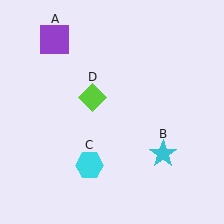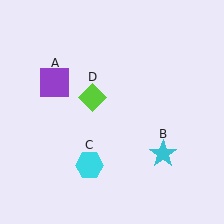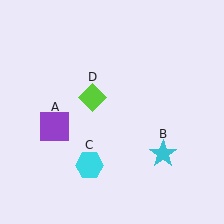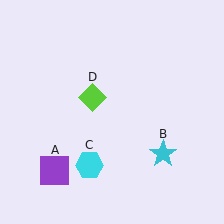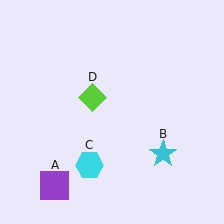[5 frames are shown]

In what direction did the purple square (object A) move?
The purple square (object A) moved down.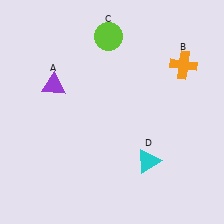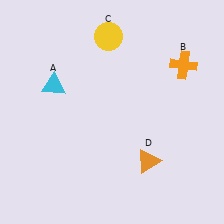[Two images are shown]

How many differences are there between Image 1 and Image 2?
There are 3 differences between the two images.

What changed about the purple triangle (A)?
In Image 1, A is purple. In Image 2, it changed to cyan.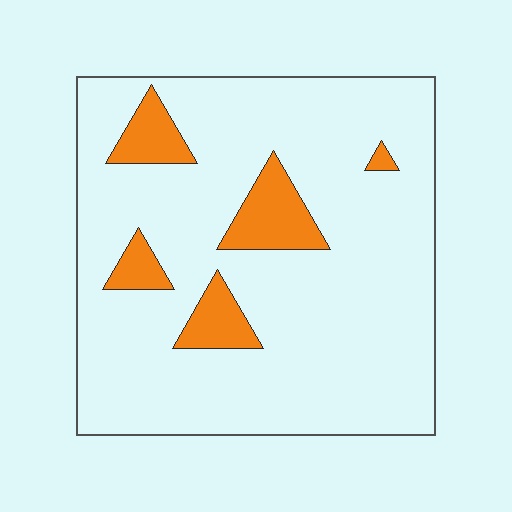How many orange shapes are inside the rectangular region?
5.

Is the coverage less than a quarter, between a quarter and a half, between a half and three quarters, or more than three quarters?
Less than a quarter.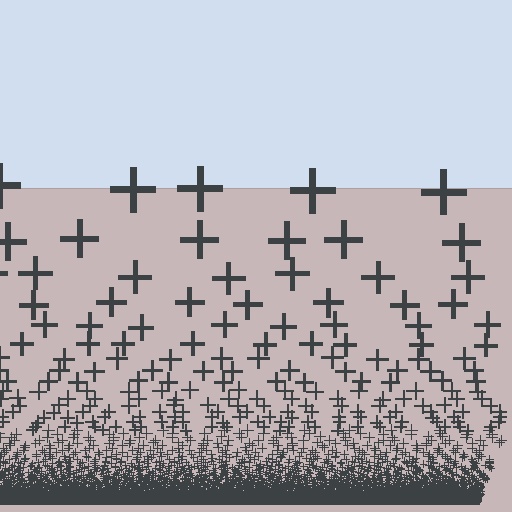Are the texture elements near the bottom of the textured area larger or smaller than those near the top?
Smaller. The gradient is inverted — elements near the bottom are smaller and denser.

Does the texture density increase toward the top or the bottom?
Density increases toward the bottom.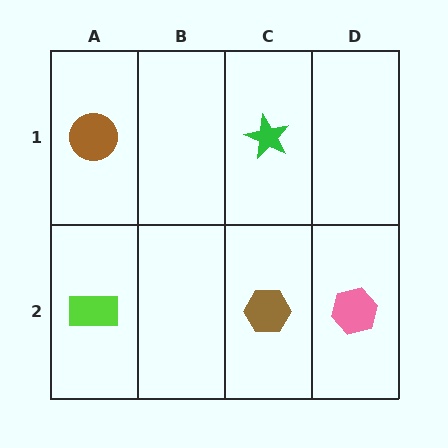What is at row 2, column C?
A brown hexagon.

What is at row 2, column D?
A pink hexagon.